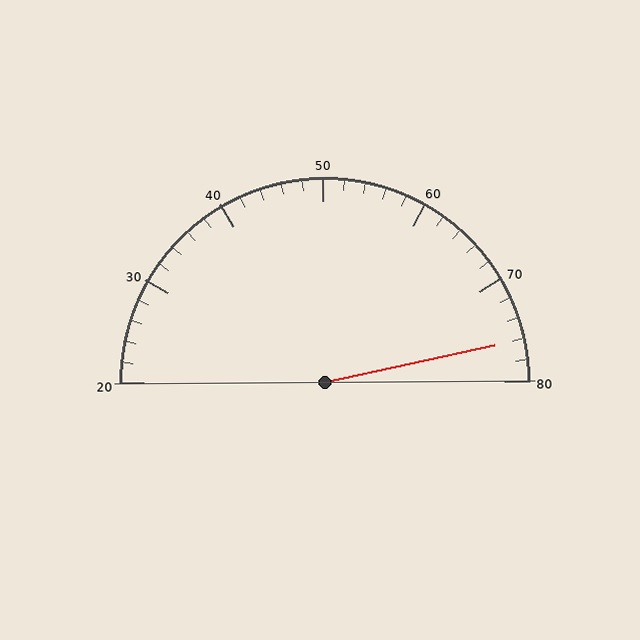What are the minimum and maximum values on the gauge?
The gauge ranges from 20 to 80.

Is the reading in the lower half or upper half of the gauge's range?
The reading is in the upper half of the range (20 to 80).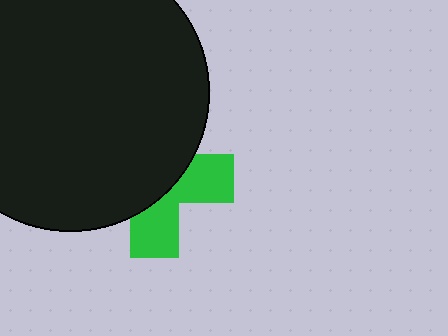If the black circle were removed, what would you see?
You would see the complete green cross.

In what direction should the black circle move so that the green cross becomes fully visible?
The black circle should move toward the upper-left. That is the shortest direction to clear the overlap and leave the green cross fully visible.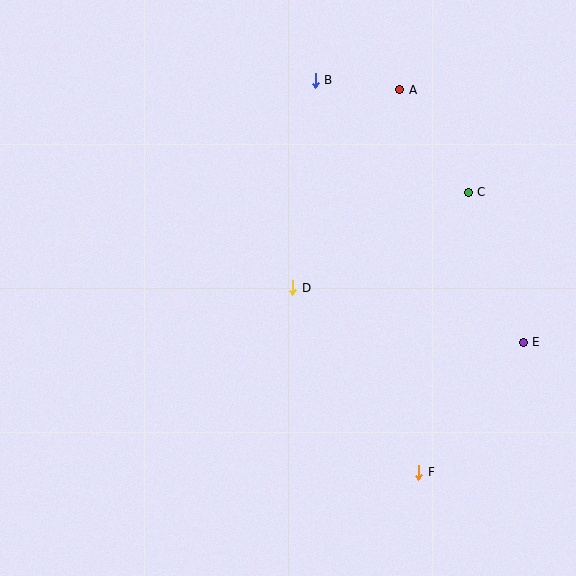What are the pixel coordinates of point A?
Point A is at (400, 90).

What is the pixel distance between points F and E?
The distance between F and E is 167 pixels.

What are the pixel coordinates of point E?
Point E is at (523, 342).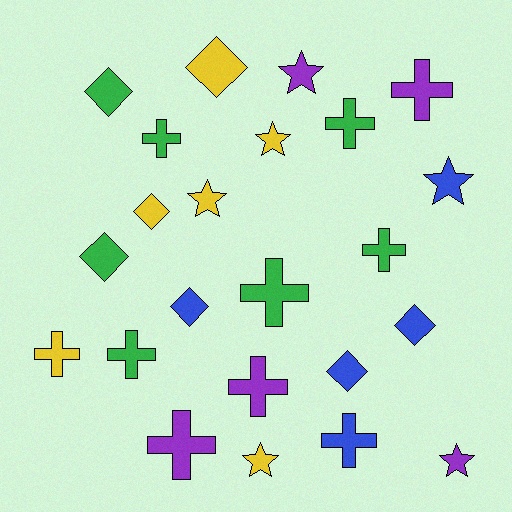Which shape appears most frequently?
Cross, with 10 objects.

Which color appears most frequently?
Green, with 7 objects.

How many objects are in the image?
There are 23 objects.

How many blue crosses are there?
There is 1 blue cross.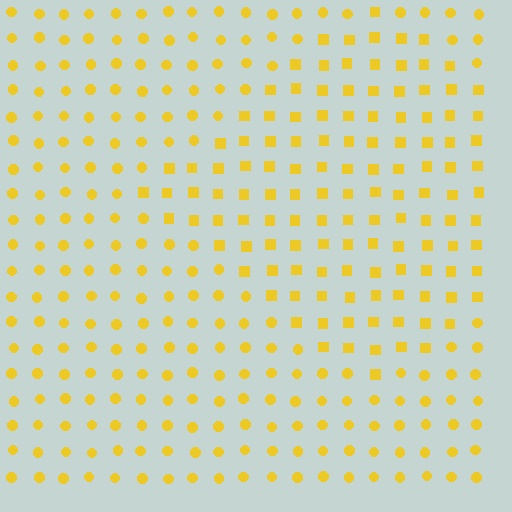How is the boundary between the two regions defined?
The boundary is defined by a change in element shape: squares inside vs. circles outside. All elements share the same color and spacing.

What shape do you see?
I see a diamond.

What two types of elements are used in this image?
The image uses squares inside the diamond region and circles outside it.